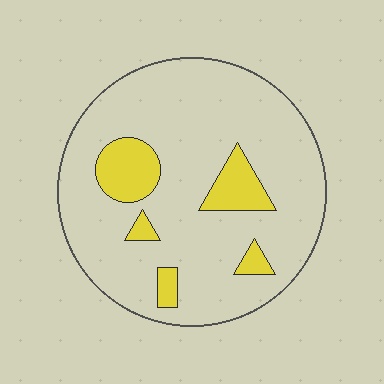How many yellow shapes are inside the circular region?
5.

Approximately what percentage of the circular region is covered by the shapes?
Approximately 15%.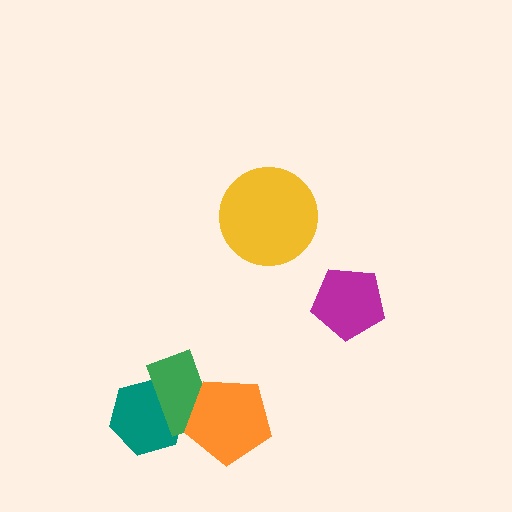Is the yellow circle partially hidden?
No, no other shape covers it.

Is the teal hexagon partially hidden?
Yes, it is partially covered by another shape.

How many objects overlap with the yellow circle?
0 objects overlap with the yellow circle.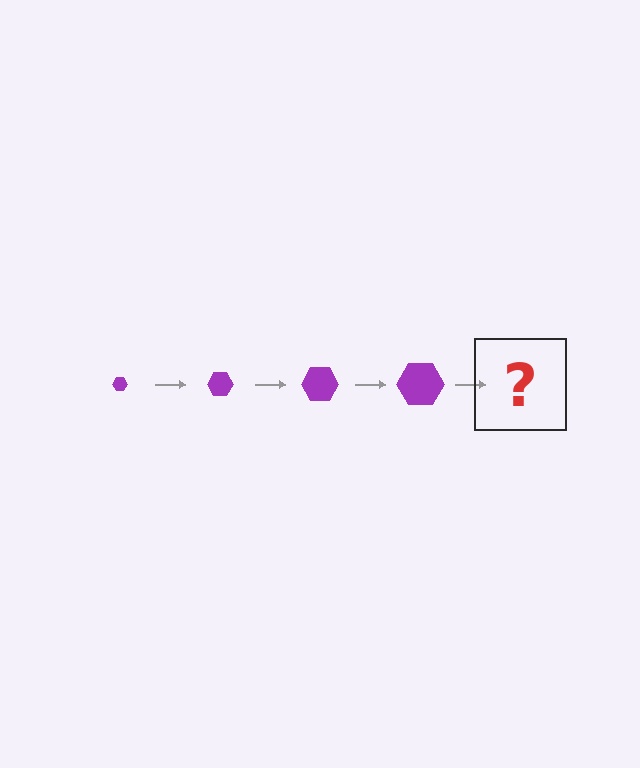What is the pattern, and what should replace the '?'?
The pattern is that the hexagon gets progressively larger each step. The '?' should be a purple hexagon, larger than the previous one.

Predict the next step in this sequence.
The next step is a purple hexagon, larger than the previous one.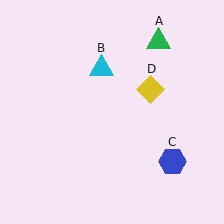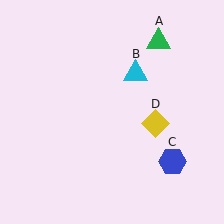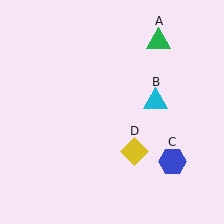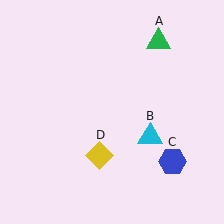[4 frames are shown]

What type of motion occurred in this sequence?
The cyan triangle (object B), yellow diamond (object D) rotated clockwise around the center of the scene.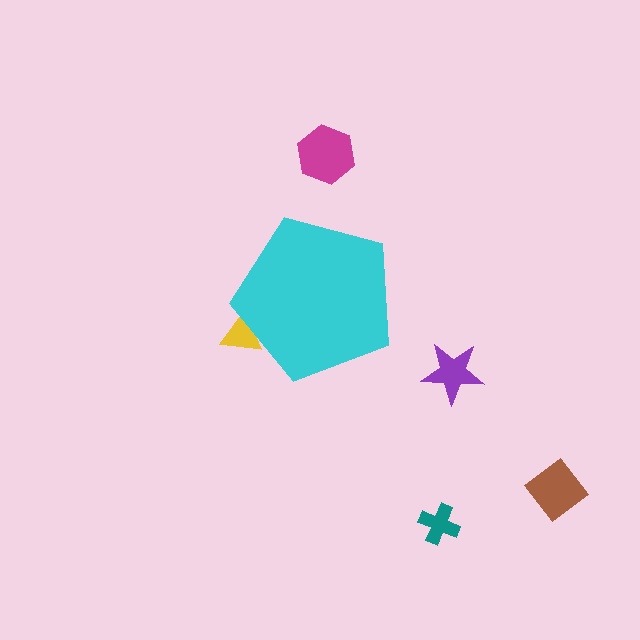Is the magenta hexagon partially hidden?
No, the magenta hexagon is fully visible.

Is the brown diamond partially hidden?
No, the brown diamond is fully visible.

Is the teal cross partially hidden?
No, the teal cross is fully visible.